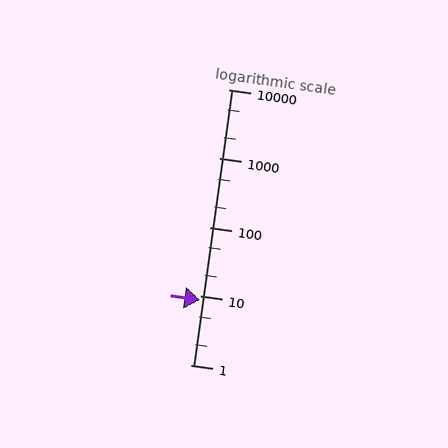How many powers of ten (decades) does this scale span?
The scale spans 4 decades, from 1 to 10000.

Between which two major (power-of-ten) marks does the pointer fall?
The pointer is between 1 and 10.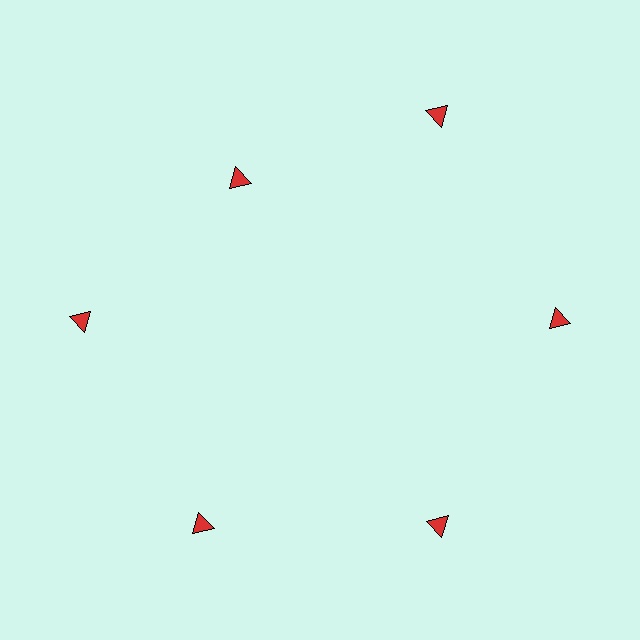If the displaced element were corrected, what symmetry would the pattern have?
It would have 6-fold rotational symmetry — the pattern would map onto itself every 60 degrees.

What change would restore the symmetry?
The symmetry would be restored by moving it outward, back onto the ring so that all 6 triangles sit at equal angles and equal distance from the center.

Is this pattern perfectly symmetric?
No. The 6 red triangles are arranged in a ring, but one element near the 11 o'clock position is pulled inward toward the center, breaking the 6-fold rotational symmetry.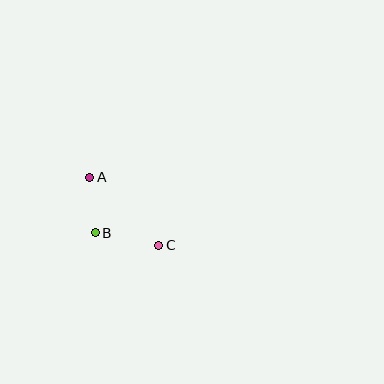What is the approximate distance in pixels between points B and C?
The distance between B and C is approximately 64 pixels.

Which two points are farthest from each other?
Points A and C are farthest from each other.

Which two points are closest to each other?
Points A and B are closest to each other.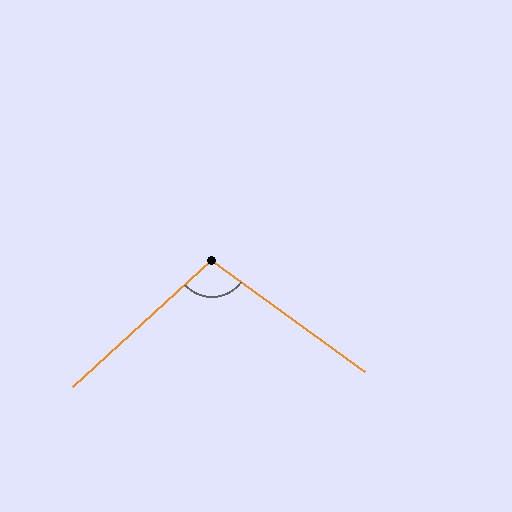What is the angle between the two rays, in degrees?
Approximately 102 degrees.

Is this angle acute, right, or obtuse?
It is obtuse.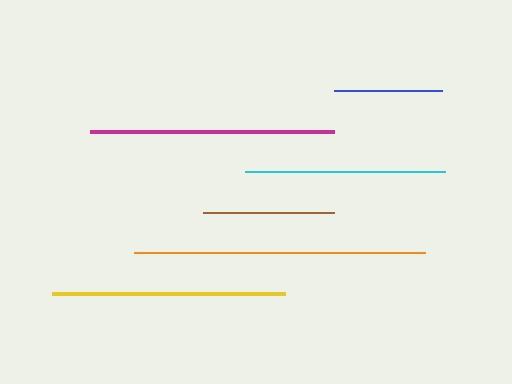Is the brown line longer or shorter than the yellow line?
The yellow line is longer than the brown line.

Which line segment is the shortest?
The blue line is the shortest at approximately 108 pixels.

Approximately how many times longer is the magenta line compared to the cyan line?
The magenta line is approximately 1.2 times the length of the cyan line.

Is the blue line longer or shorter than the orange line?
The orange line is longer than the blue line.